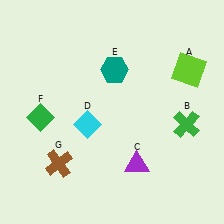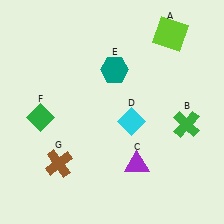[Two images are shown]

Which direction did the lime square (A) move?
The lime square (A) moved up.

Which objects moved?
The objects that moved are: the lime square (A), the cyan diamond (D).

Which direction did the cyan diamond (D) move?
The cyan diamond (D) moved right.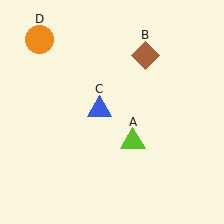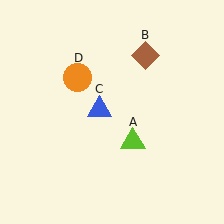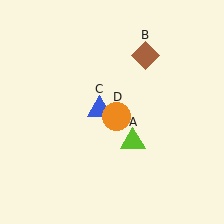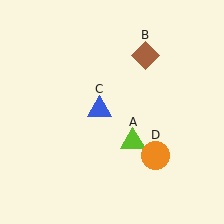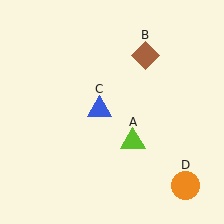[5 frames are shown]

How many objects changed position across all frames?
1 object changed position: orange circle (object D).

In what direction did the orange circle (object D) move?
The orange circle (object D) moved down and to the right.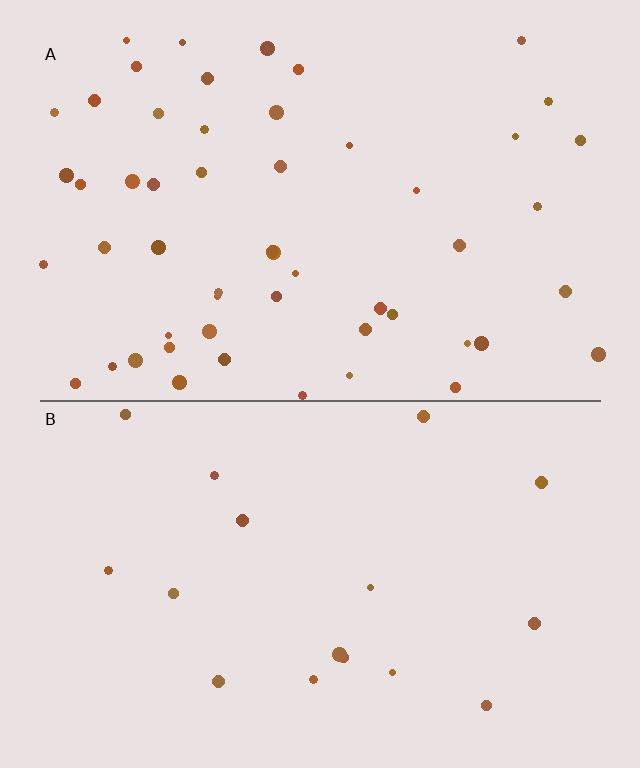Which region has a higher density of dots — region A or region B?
A (the top).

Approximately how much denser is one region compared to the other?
Approximately 3.1× — region A over region B.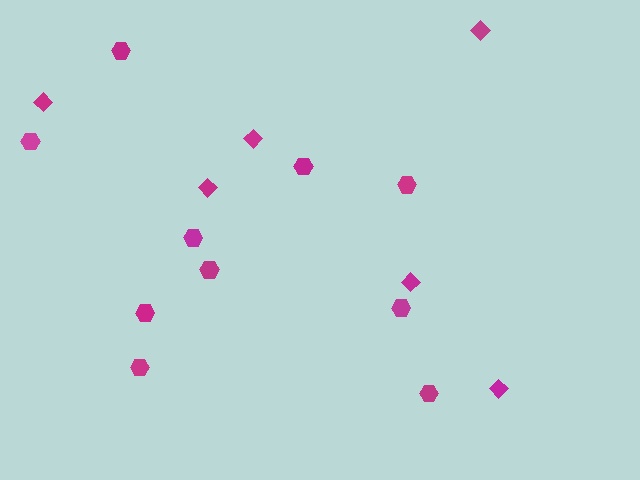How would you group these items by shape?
There are 2 groups: one group of hexagons (10) and one group of diamonds (6).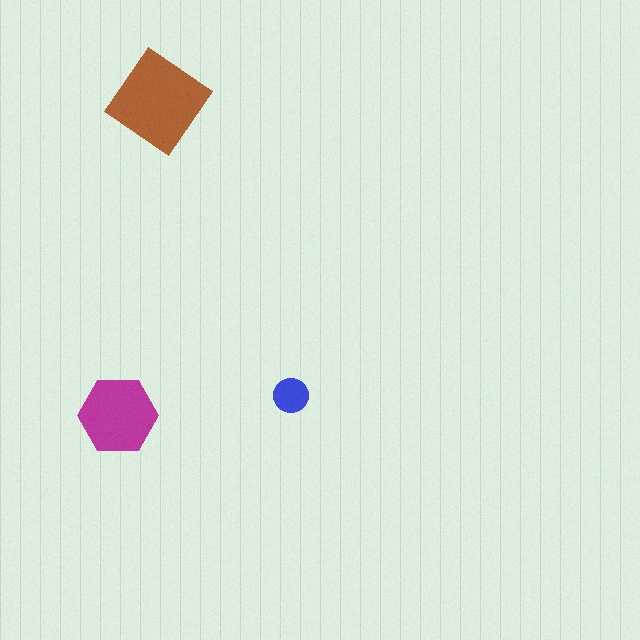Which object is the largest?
The brown diamond.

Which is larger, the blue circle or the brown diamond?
The brown diamond.